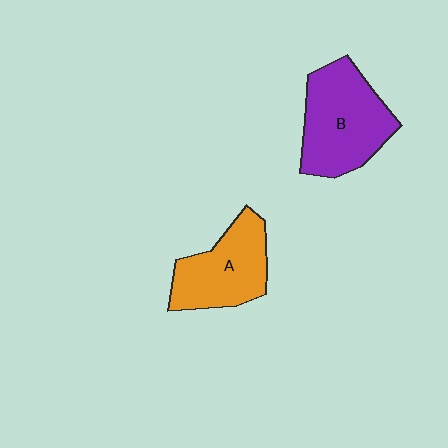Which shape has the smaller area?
Shape A (orange).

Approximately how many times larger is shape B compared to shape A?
Approximately 1.2 times.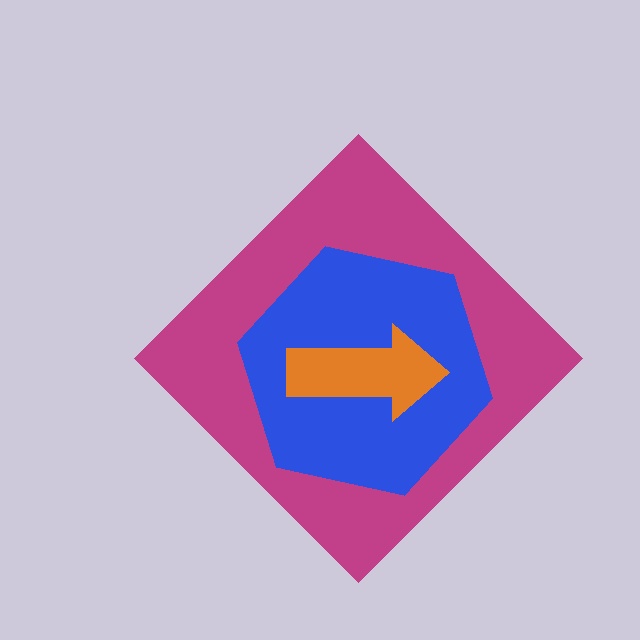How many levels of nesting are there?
3.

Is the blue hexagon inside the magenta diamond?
Yes.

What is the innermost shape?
The orange arrow.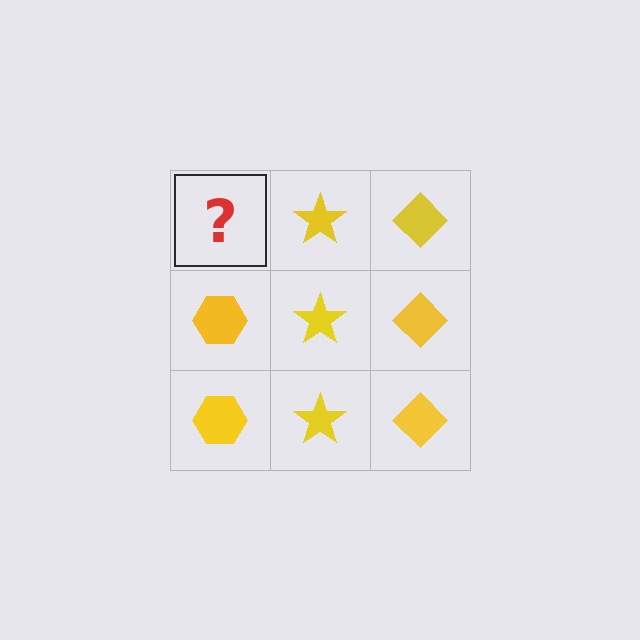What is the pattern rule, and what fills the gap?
The rule is that each column has a consistent shape. The gap should be filled with a yellow hexagon.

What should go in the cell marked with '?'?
The missing cell should contain a yellow hexagon.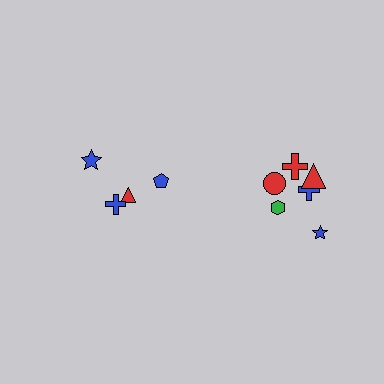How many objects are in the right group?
There are 6 objects.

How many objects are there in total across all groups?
There are 10 objects.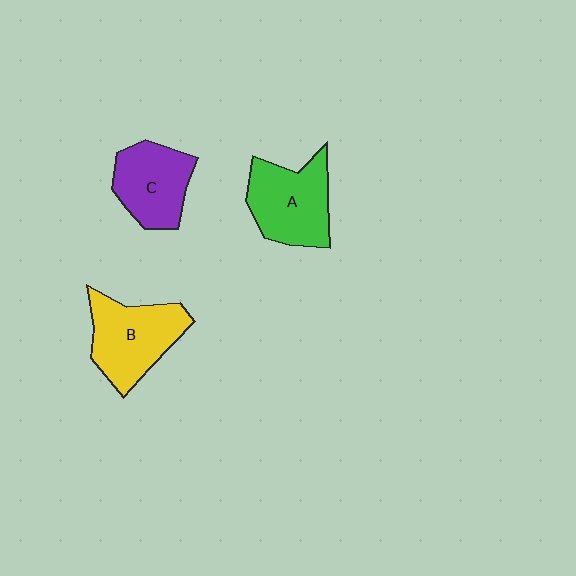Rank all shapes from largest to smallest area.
From largest to smallest: B (yellow), A (green), C (purple).